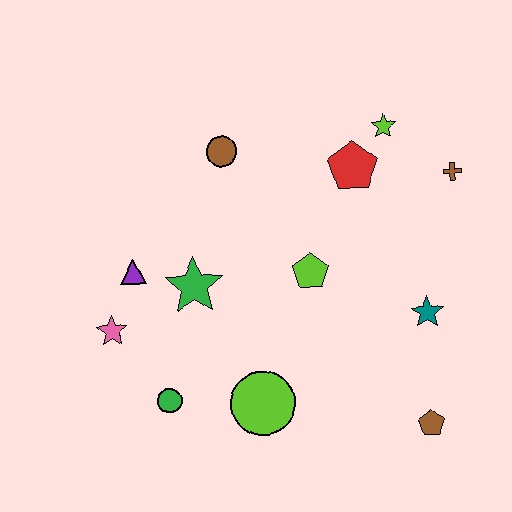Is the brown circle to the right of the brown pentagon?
No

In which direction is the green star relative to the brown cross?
The green star is to the left of the brown cross.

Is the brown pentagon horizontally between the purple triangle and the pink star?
No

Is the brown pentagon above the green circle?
No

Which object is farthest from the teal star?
The pink star is farthest from the teal star.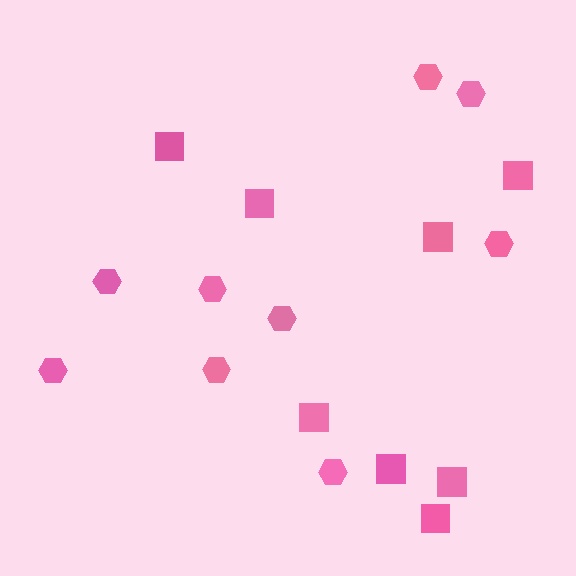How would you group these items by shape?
There are 2 groups: one group of hexagons (9) and one group of squares (8).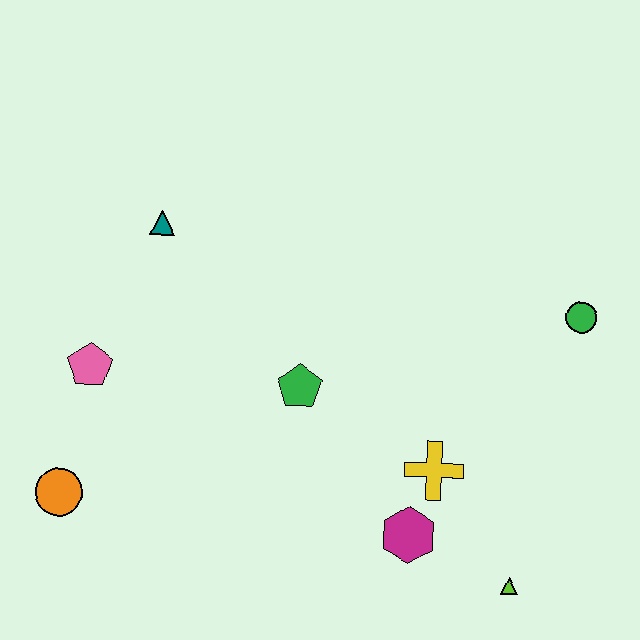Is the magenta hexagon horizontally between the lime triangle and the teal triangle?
Yes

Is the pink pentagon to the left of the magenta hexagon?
Yes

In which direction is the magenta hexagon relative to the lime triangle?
The magenta hexagon is to the left of the lime triangle.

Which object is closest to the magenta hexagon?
The yellow cross is closest to the magenta hexagon.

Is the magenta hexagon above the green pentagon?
No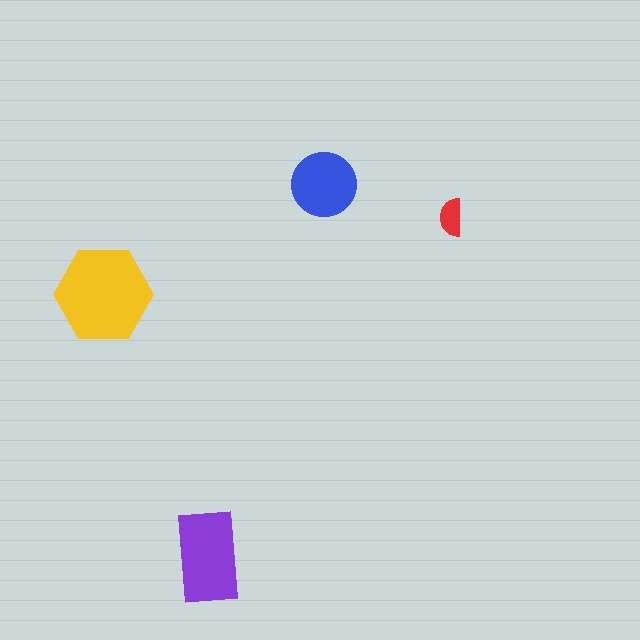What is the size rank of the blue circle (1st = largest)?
3rd.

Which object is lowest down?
The purple rectangle is bottommost.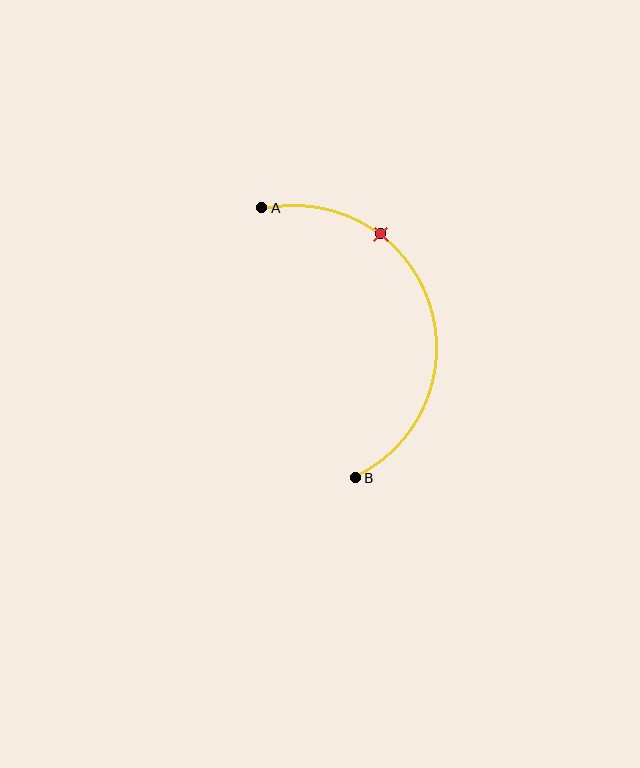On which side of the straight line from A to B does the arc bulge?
The arc bulges to the right of the straight line connecting A and B.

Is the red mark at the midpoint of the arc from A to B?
No. The red mark lies on the arc but is closer to endpoint A. The arc midpoint would be at the point on the curve equidistant along the arc from both A and B.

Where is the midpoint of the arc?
The arc midpoint is the point on the curve farthest from the straight line joining A and B. It sits to the right of that line.